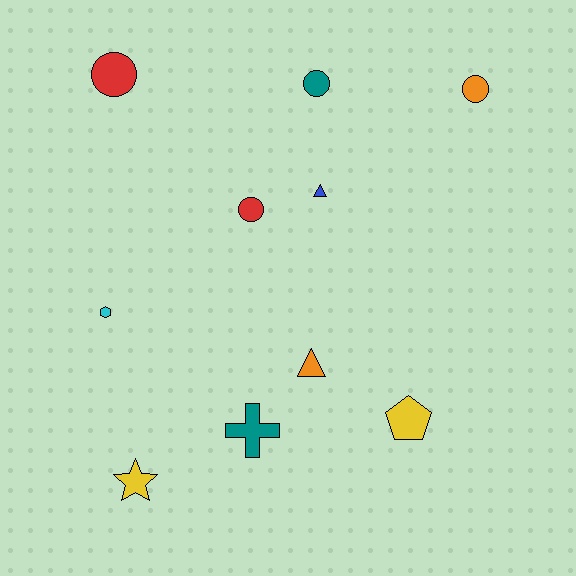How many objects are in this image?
There are 10 objects.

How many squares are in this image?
There are no squares.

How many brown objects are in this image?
There are no brown objects.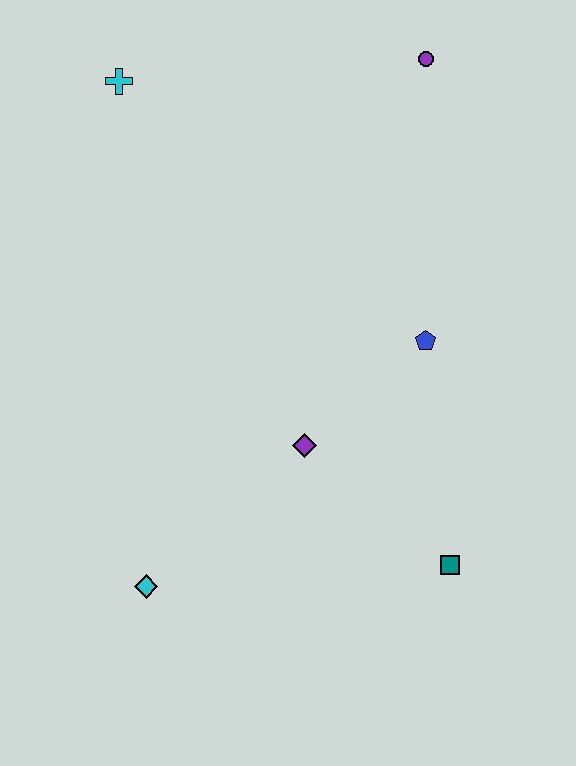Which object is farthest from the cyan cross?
The teal square is farthest from the cyan cross.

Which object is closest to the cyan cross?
The purple circle is closest to the cyan cross.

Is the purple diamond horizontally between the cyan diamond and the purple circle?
Yes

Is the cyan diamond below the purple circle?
Yes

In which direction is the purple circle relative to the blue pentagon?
The purple circle is above the blue pentagon.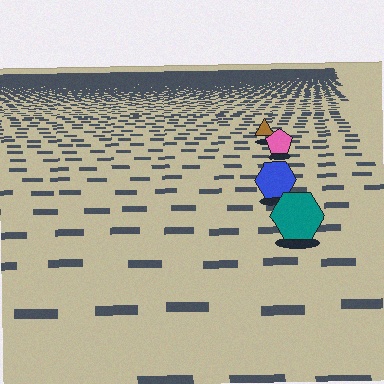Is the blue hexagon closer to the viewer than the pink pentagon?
Yes. The blue hexagon is closer — you can tell from the texture gradient: the ground texture is coarser near it.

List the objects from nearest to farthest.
From nearest to farthest: the teal hexagon, the blue hexagon, the pink pentagon, the brown triangle.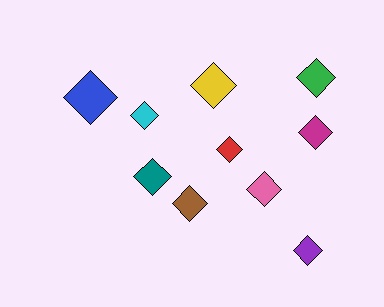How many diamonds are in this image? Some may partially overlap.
There are 10 diamonds.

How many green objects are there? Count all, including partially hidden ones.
There is 1 green object.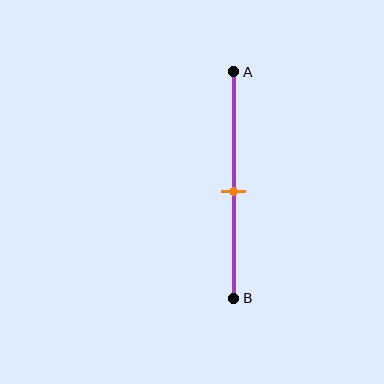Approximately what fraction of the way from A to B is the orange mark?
The orange mark is approximately 55% of the way from A to B.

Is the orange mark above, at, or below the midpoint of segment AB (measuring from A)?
The orange mark is below the midpoint of segment AB.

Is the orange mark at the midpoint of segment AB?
No, the mark is at about 55% from A, not at the 50% midpoint.